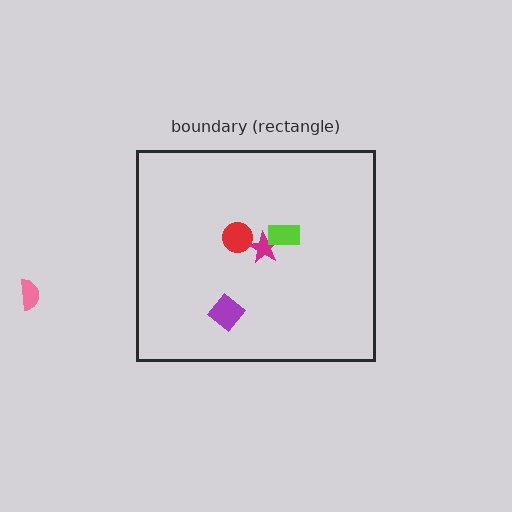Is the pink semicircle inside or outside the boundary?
Outside.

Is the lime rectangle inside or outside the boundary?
Inside.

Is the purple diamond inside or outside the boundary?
Inside.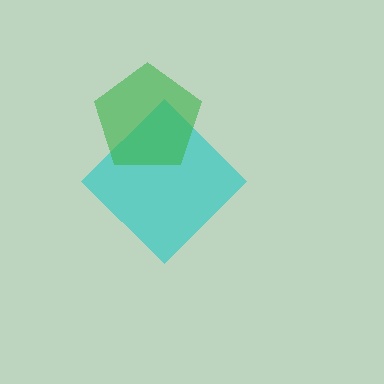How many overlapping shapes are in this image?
There are 2 overlapping shapes in the image.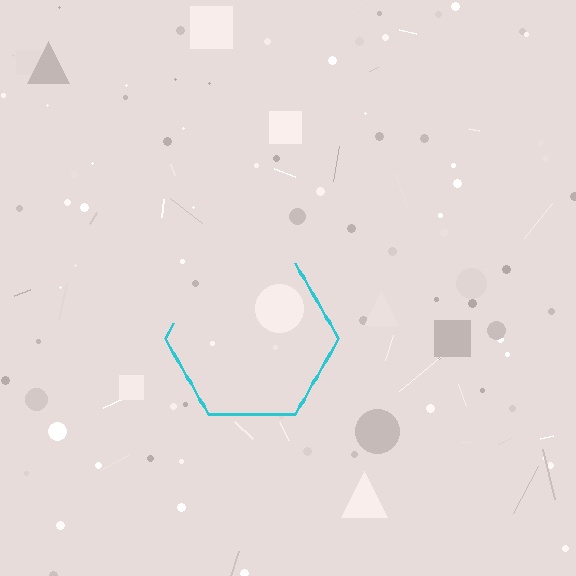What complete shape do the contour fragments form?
The contour fragments form a hexagon.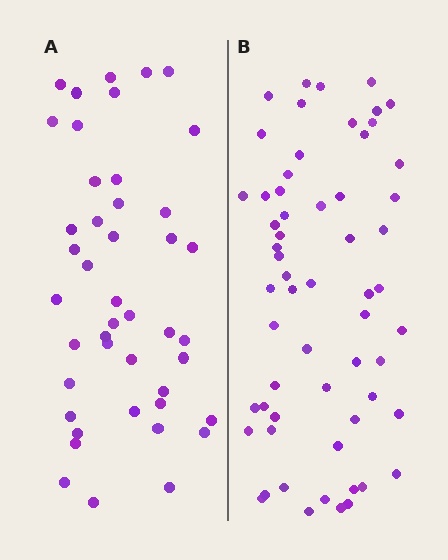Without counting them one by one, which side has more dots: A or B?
Region B (the right region) has more dots.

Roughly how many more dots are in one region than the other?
Region B has approximately 15 more dots than region A.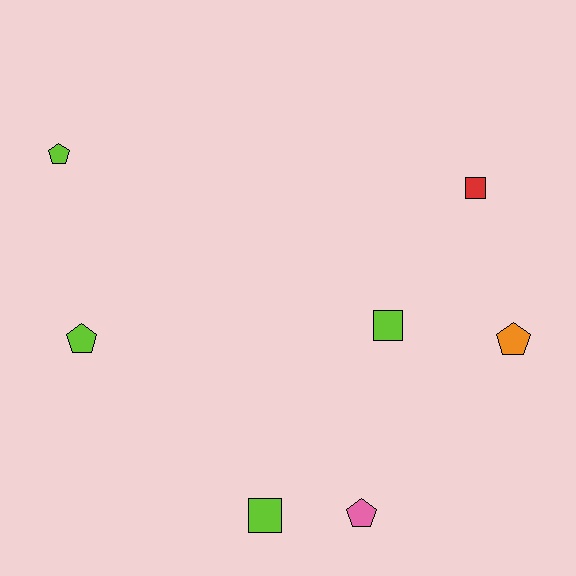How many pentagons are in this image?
There are 4 pentagons.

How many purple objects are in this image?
There are no purple objects.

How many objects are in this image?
There are 7 objects.